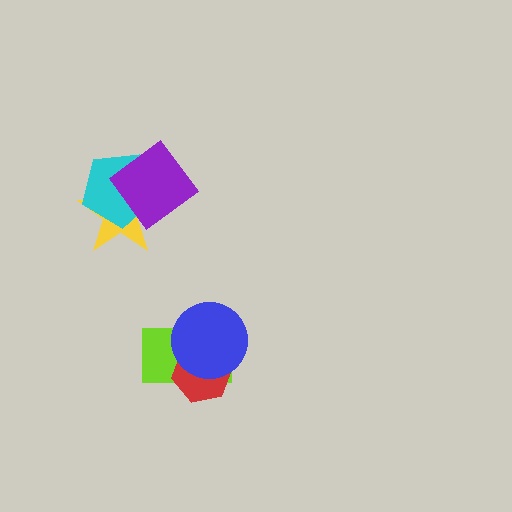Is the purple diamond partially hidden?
No, no other shape covers it.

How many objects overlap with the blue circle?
2 objects overlap with the blue circle.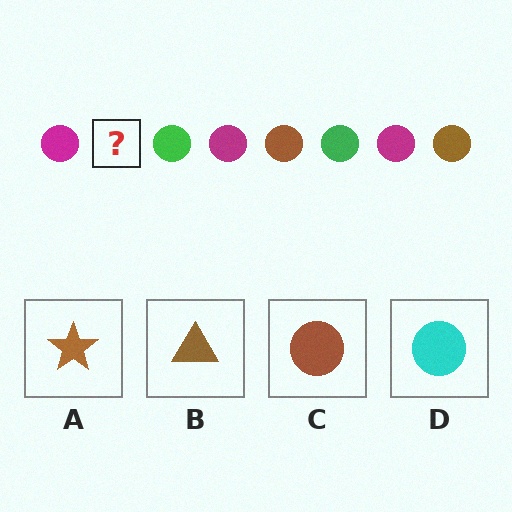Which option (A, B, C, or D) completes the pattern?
C.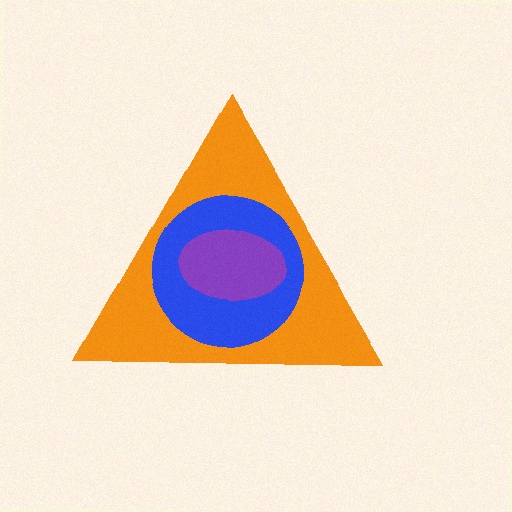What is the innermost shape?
The purple ellipse.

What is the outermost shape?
The orange triangle.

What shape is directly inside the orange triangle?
The blue circle.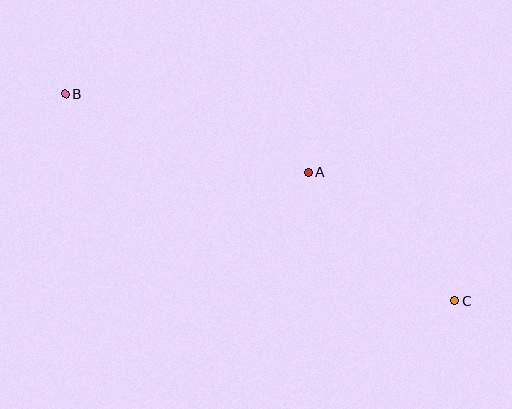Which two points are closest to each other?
Points A and C are closest to each other.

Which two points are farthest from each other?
Points B and C are farthest from each other.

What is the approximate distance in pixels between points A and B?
The distance between A and B is approximately 255 pixels.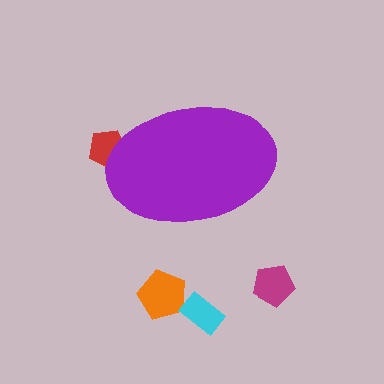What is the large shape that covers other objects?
A purple ellipse.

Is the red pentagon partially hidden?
Yes, the red pentagon is partially hidden behind the purple ellipse.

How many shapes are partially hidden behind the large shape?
1 shape is partially hidden.